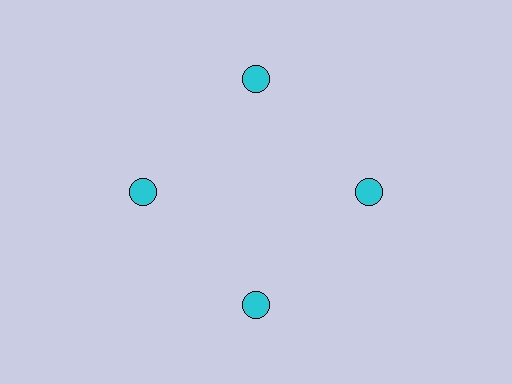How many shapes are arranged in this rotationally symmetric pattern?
There are 4 shapes, arranged in 4 groups of 1.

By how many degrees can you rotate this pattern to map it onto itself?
The pattern maps onto itself every 90 degrees of rotation.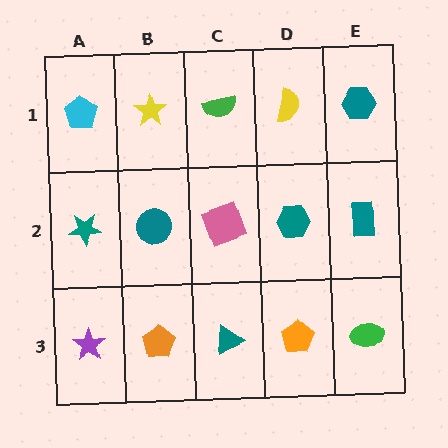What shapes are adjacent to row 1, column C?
A pink square (row 2, column C), a yellow star (row 1, column B), a yellow semicircle (row 1, column D).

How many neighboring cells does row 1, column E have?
2.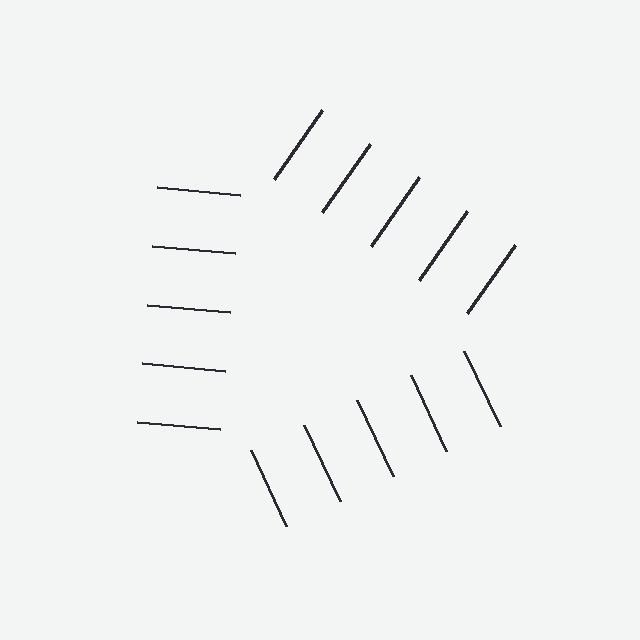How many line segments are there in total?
15 — 5 along each of the 3 edges.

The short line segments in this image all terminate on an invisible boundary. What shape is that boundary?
An illusory triangle — the line segments terminate on its edges but no continuous stroke is drawn.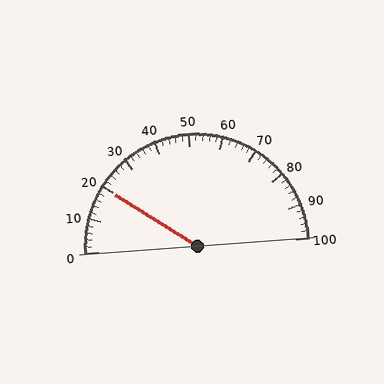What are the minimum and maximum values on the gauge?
The gauge ranges from 0 to 100.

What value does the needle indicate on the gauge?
The needle indicates approximately 20.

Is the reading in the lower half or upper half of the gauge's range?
The reading is in the lower half of the range (0 to 100).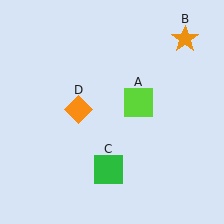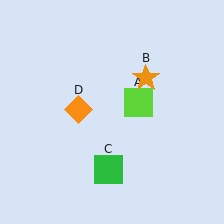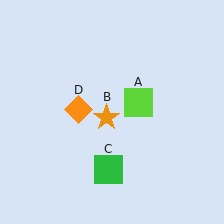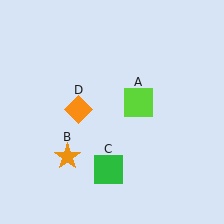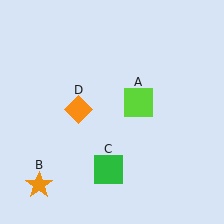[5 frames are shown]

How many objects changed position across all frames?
1 object changed position: orange star (object B).